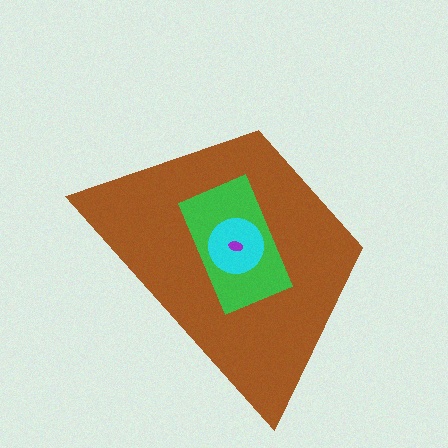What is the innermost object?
The purple ellipse.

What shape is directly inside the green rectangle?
The cyan circle.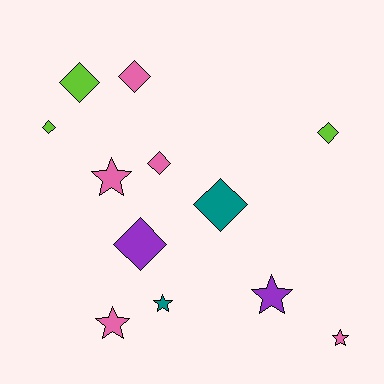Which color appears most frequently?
Pink, with 5 objects.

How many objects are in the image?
There are 12 objects.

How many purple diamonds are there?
There is 1 purple diamond.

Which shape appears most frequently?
Diamond, with 7 objects.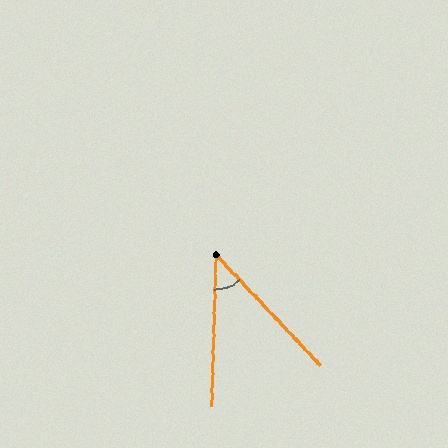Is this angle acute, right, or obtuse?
It is acute.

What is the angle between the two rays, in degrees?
Approximately 45 degrees.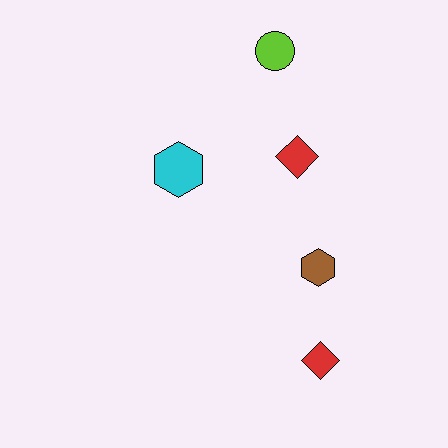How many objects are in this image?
There are 5 objects.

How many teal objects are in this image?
There are no teal objects.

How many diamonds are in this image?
There are 2 diamonds.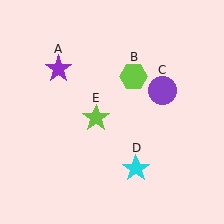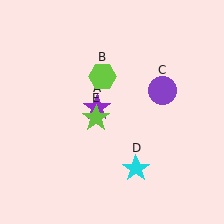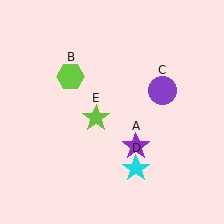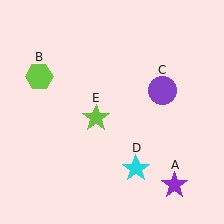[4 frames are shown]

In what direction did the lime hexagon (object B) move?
The lime hexagon (object B) moved left.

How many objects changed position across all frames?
2 objects changed position: purple star (object A), lime hexagon (object B).